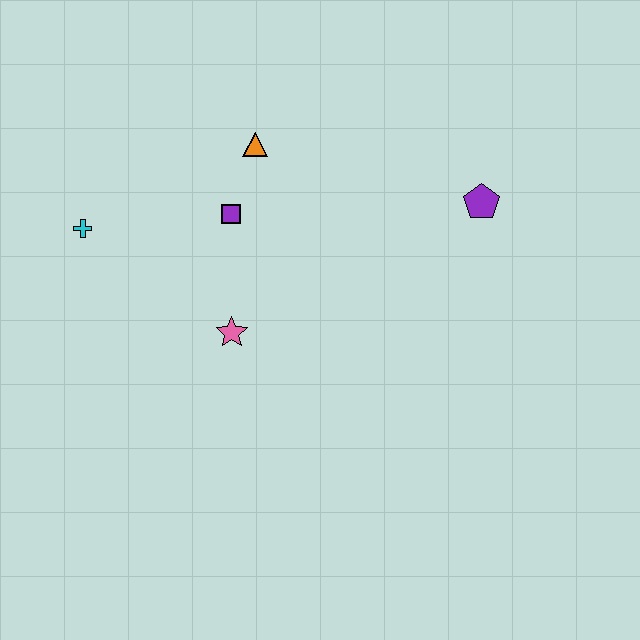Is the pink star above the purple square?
No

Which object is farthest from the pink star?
The purple pentagon is farthest from the pink star.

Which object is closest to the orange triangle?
The purple square is closest to the orange triangle.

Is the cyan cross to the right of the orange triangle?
No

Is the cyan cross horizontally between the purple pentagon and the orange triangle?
No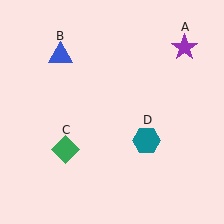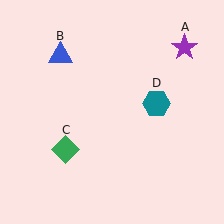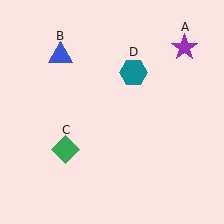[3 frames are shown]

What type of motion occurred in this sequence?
The teal hexagon (object D) rotated counterclockwise around the center of the scene.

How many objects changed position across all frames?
1 object changed position: teal hexagon (object D).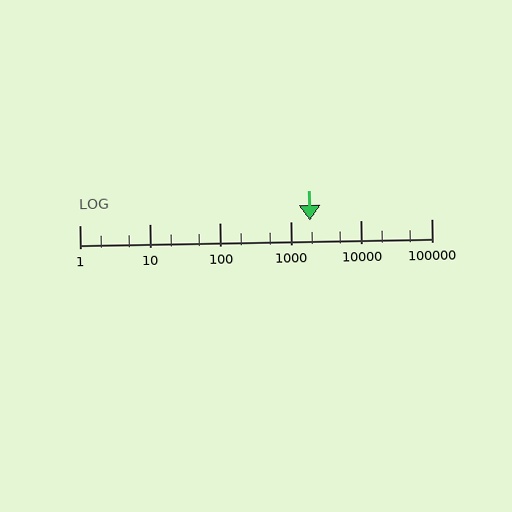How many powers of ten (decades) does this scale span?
The scale spans 5 decades, from 1 to 100000.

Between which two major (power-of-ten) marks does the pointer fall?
The pointer is between 1000 and 10000.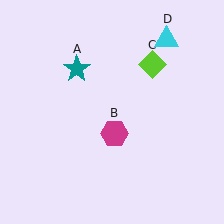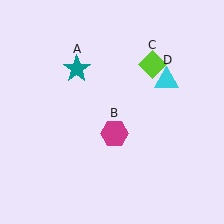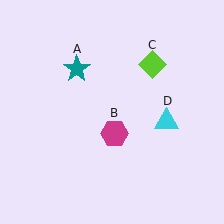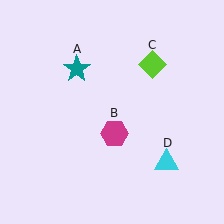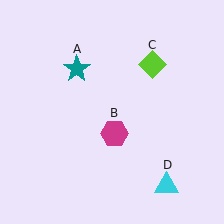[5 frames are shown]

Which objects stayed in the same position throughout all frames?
Teal star (object A) and magenta hexagon (object B) and lime diamond (object C) remained stationary.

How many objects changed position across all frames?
1 object changed position: cyan triangle (object D).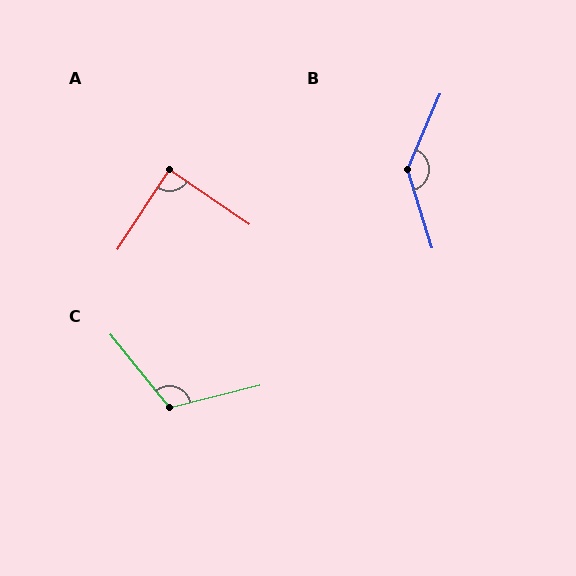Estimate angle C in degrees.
Approximately 115 degrees.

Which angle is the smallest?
A, at approximately 88 degrees.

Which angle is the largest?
B, at approximately 139 degrees.